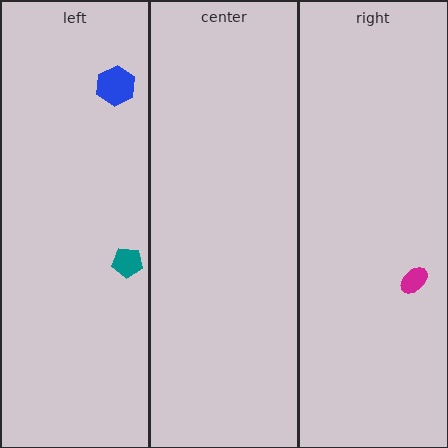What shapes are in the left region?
The teal pentagon, the blue hexagon.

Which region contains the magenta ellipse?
The right region.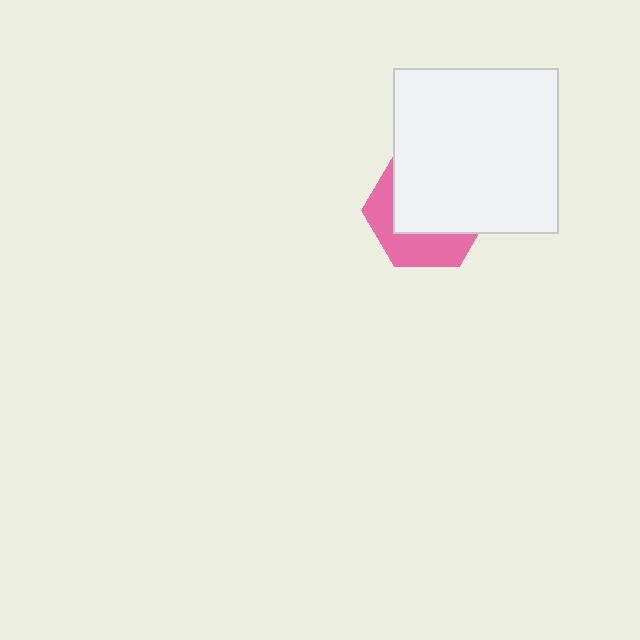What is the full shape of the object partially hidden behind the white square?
The partially hidden object is a pink hexagon.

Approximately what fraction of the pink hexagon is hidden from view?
Roughly 61% of the pink hexagon is hidden behind the white square.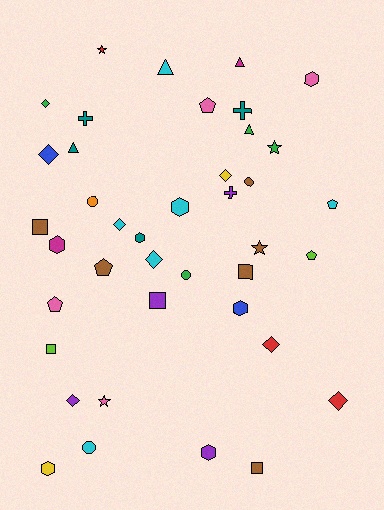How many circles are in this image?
There are 4 circles.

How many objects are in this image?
There are 40 objects.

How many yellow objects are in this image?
There are 2 yellow objects.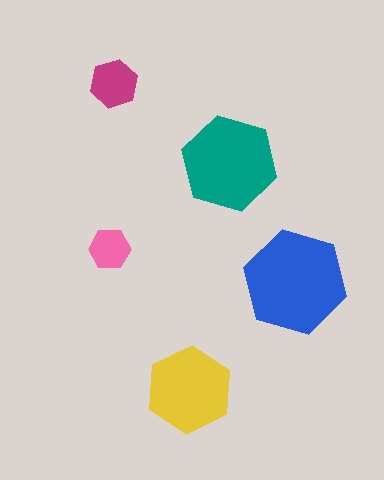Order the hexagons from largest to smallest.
the blue one, the teal one, the yellow one, the magenta one, the pink one.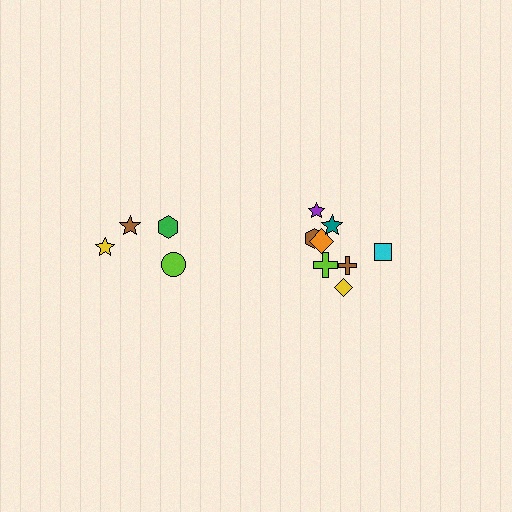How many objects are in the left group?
There are 4 objects.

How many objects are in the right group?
There are 8 objects.